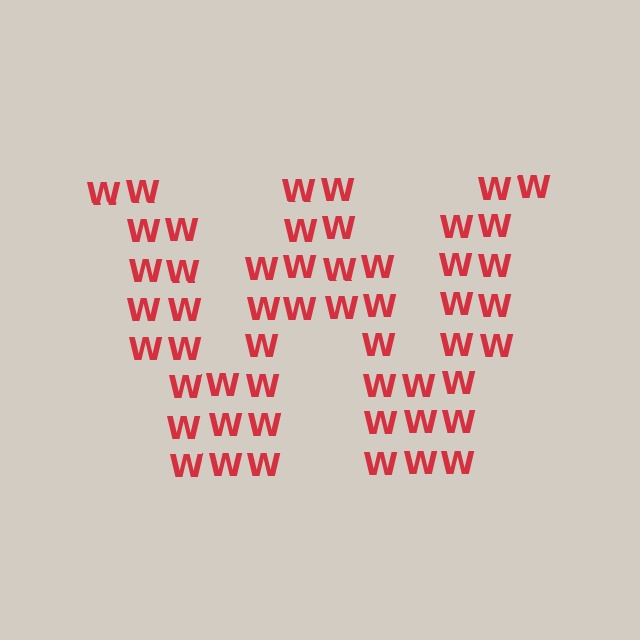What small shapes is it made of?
It is made of small letter W's.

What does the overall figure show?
The overall figure shows the letter W.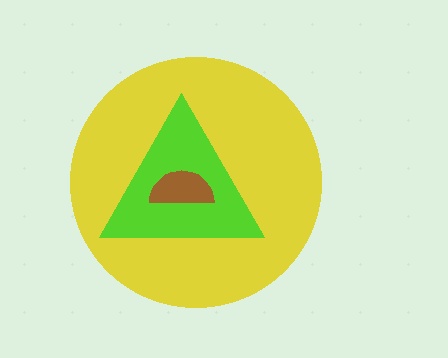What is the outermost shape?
The yellow circle.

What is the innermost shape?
The brown semicircle.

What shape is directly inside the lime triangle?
The brown semicircle.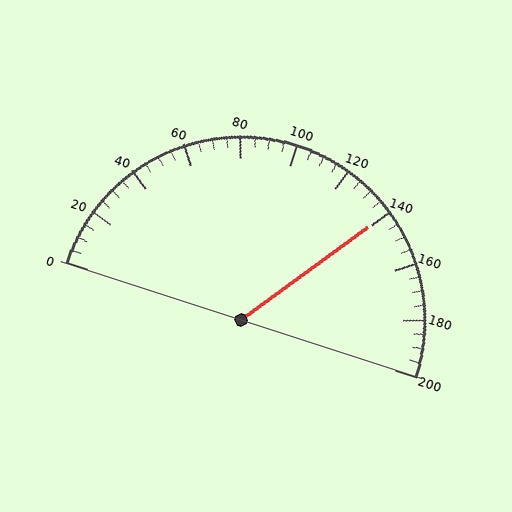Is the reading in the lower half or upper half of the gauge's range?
The reading is in the upper half of the range (0 to 200).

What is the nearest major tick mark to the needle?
The nearest major tick mark is 140.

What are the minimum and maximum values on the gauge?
The gauge ranges from 0 to 200.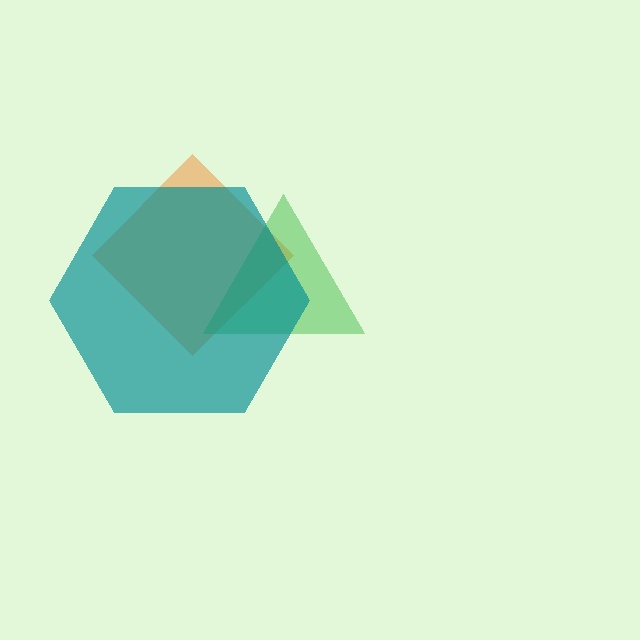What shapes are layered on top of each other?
The layered shapes are: an orange diamond, a green triangle, a teal hexagon.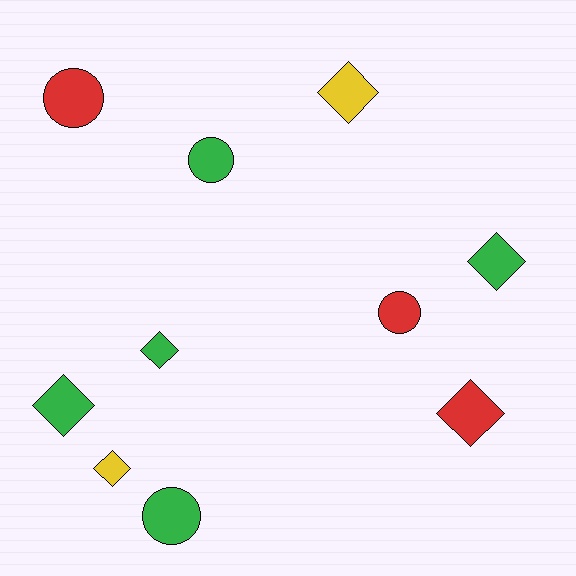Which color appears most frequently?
Green, with 5 objects.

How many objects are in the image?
There are 10 objects.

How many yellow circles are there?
There are no yellow circles.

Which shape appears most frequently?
Diamond, with 6 objects.